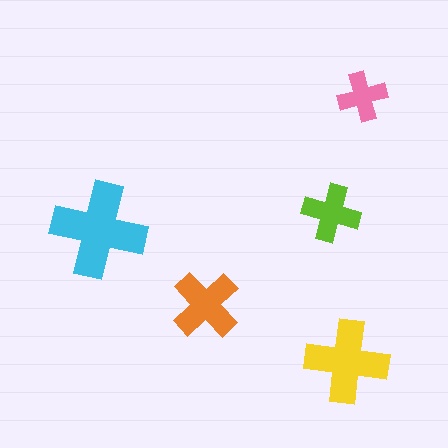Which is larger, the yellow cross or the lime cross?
The yellow one.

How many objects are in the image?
There are 5 objects in the image.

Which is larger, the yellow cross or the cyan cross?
The cyan one.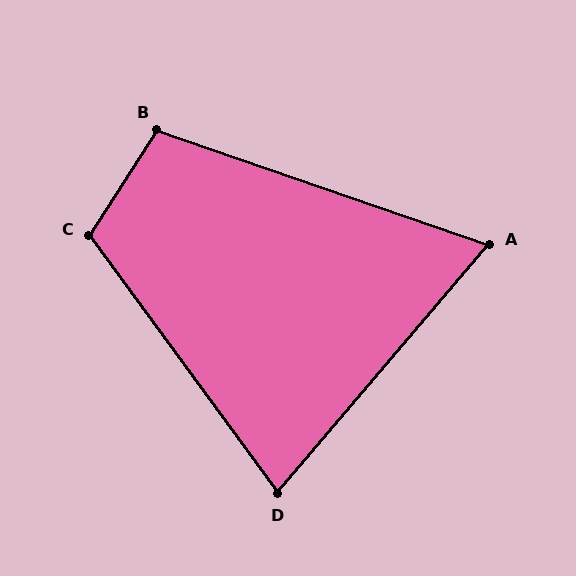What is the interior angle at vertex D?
Approximately 77 degrees (acute).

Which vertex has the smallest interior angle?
A, at approximately 69 degrees.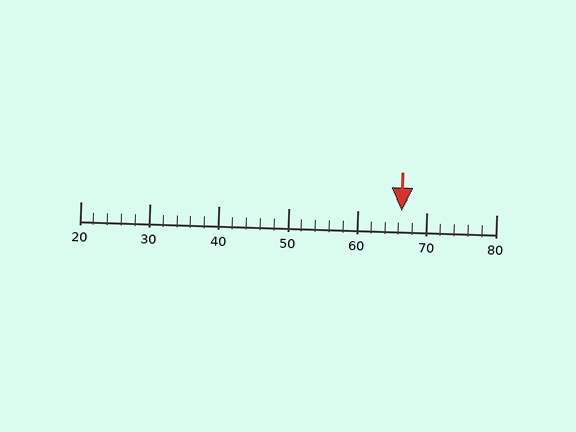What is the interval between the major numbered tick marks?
The major tick marks are spaced 10 units apart.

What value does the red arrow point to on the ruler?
The red arrow points to approximately 66.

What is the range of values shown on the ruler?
The ruler shows values from 20 to 80.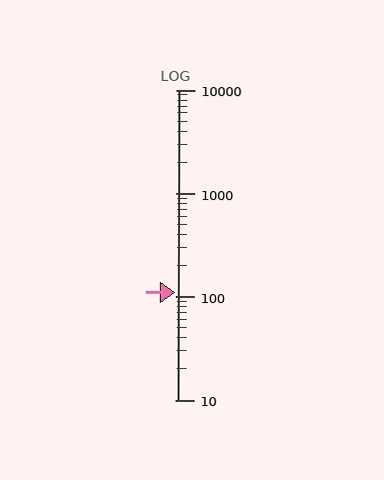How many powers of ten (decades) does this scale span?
The scale spans 3 decades, from 10 to 10000.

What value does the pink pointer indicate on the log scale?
The pointer indicates approximately 110.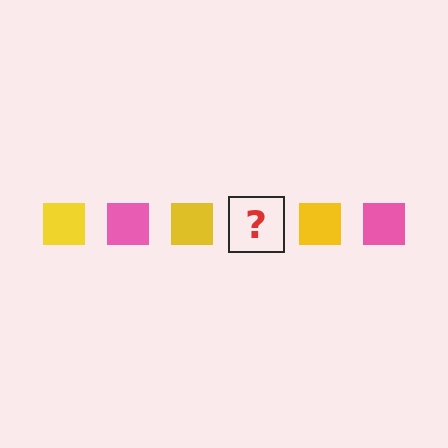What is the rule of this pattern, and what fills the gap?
The rule is that the pattern cycles through yellow, pink squares. The gap should be filled with a pink square.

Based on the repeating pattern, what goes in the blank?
The blank should be a pink square.